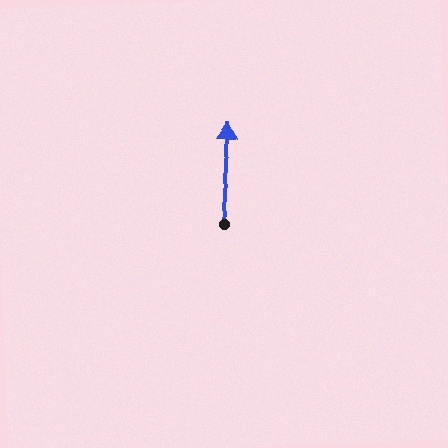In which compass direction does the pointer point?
North.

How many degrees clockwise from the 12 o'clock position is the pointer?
Approximately 4 degrees.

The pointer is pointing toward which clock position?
Roughly 12 o'clock.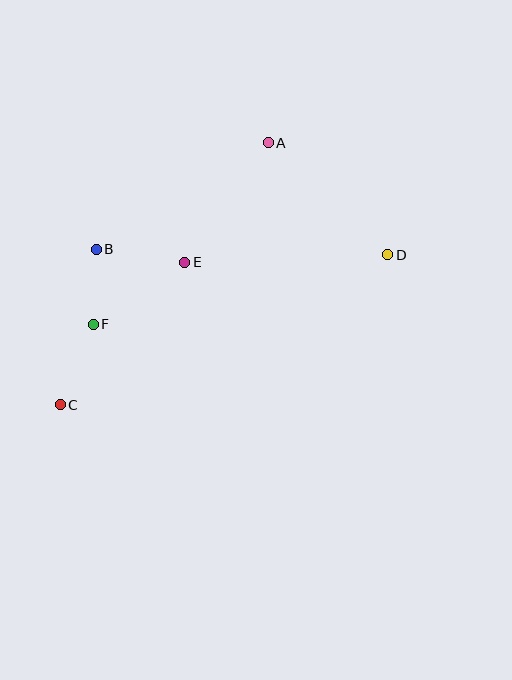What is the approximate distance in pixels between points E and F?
The distance between E and F is approximately 110 pixels.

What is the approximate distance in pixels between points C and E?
The distance between C and E is approximately 189 pixels.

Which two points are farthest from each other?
Points C and D are farthest from each other.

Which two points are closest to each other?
Points B and F are closest to each other.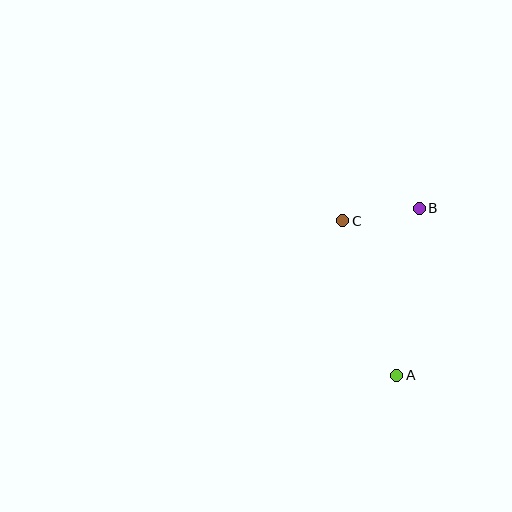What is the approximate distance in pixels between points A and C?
The distance between A and C is approximately 164 pixels.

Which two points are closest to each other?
Points B and C are closest to each other.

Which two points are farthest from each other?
Points A and B are farthest from each other.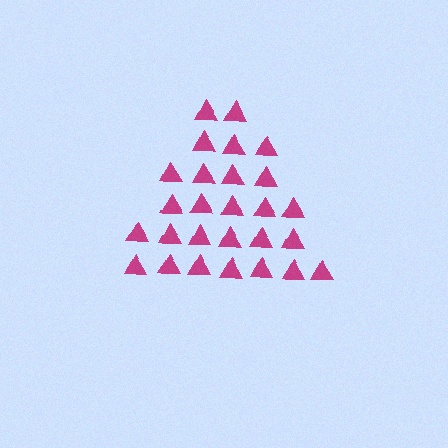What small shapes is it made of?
It is made of small triangles.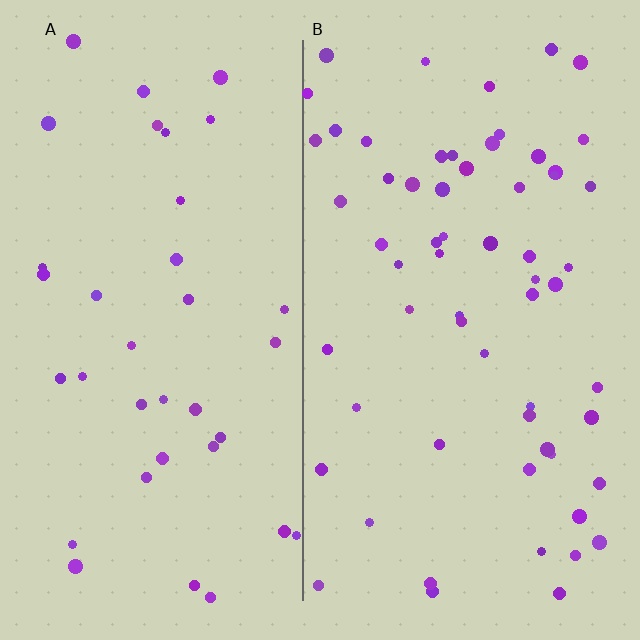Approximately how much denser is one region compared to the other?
Approximately 1.7× — region B over region A.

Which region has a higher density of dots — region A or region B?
B (the right).